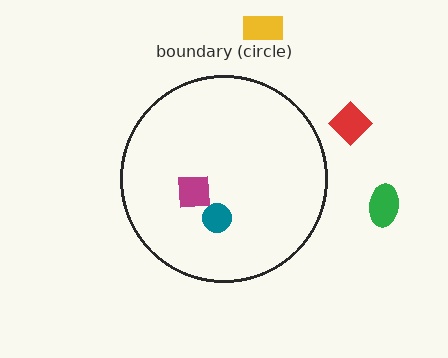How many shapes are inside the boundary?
2 inside, 3 outside.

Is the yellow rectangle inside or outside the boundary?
Outside.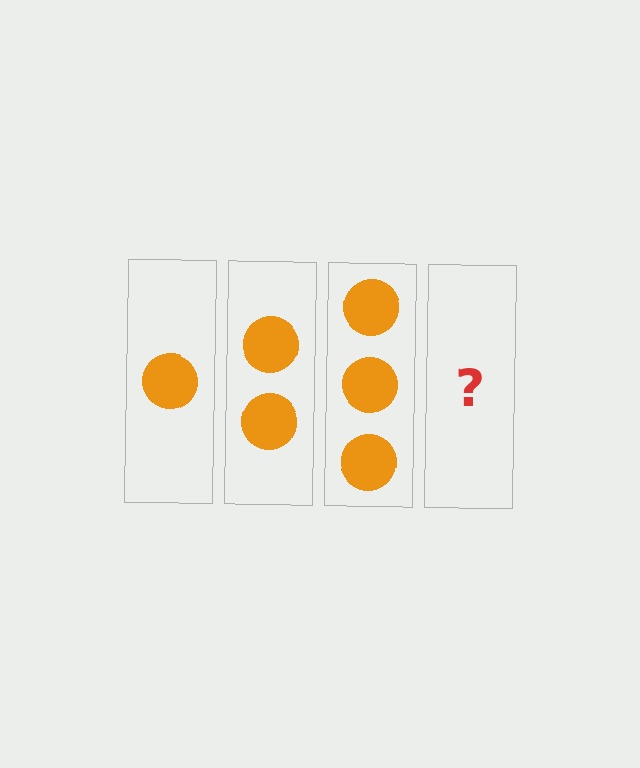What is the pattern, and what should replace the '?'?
The pattern is that each step adds one more circle. The '?' should be 4 circles.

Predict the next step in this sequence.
The next step is 4 circles.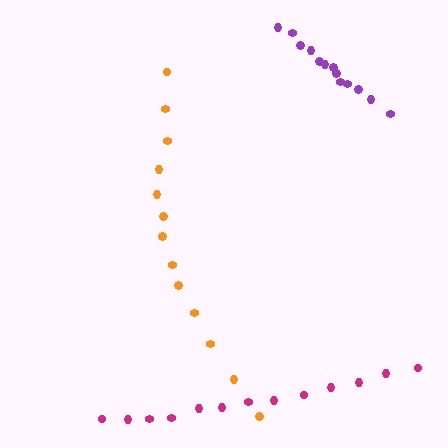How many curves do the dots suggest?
There are 3 distinct paths.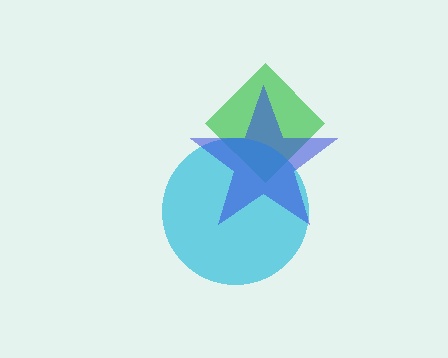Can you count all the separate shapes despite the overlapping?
Yes, there are 3 separate shapes.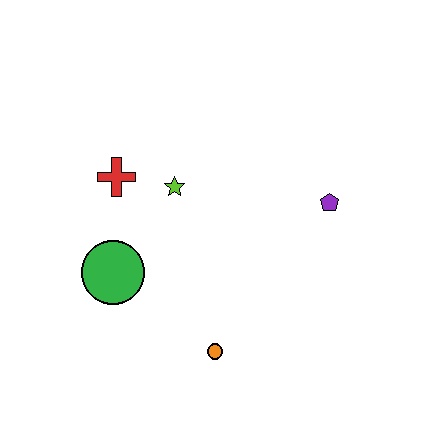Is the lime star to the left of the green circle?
No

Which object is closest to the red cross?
The lime star is closest to the red cross.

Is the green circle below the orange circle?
No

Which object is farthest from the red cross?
The purple pentagon is farthest from the red cross.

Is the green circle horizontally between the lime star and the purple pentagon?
No